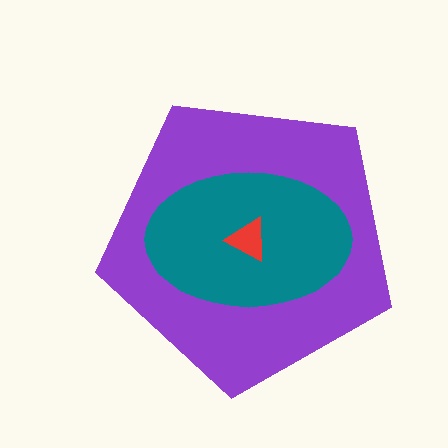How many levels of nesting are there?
3.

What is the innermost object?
The red triangle.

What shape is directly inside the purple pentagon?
The teal ellipse.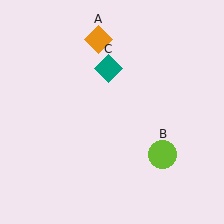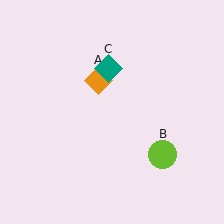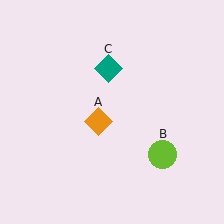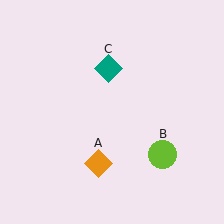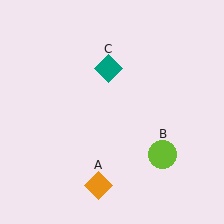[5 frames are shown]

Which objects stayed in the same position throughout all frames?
Lime circle (object B) and teal diamond (object C) remained stationary.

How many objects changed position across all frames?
1 object changed position: orange diamond (object A).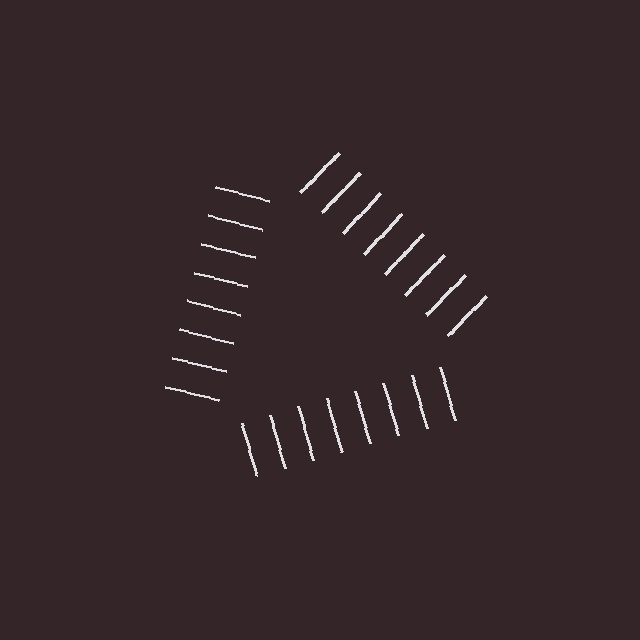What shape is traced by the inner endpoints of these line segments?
An illusory triangle — the line segments terminate on its edges but no continuous stroke is drawn.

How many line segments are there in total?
24 — 8 along each of the 3 edges.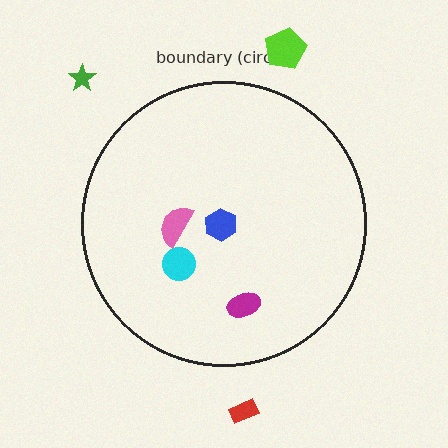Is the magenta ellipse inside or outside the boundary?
Inside.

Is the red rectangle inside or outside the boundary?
Outside.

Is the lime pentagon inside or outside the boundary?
Outside.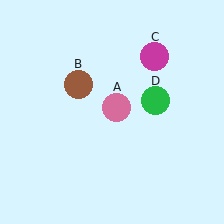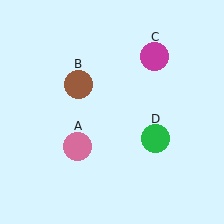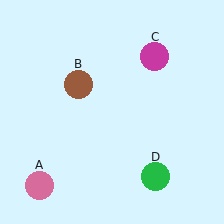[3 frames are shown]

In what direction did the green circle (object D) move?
The green circle (object D) moved down.